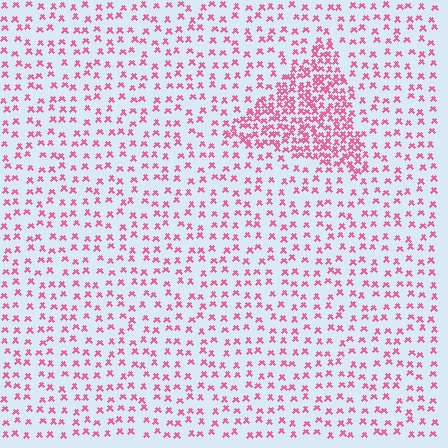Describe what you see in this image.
The image contains small pink elements arranged at two different densities. A triangle-shaped region is visible where the elements are more densely packed than the surrounding area.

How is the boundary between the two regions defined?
The boundary is defined by a change in element density (approximately 2.5x ratio). All elements are the same color, size, and shape.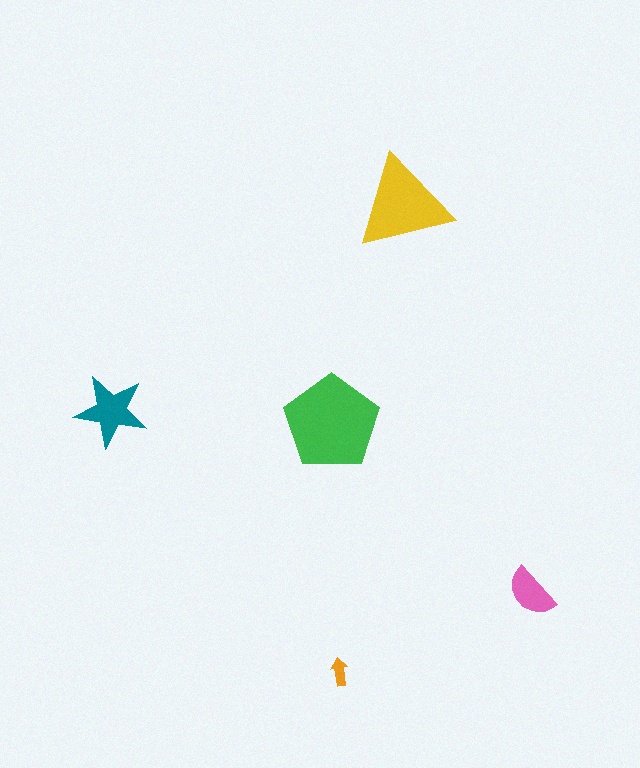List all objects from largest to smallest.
The green pentagon, the yellow triangle, the teal star, the pink semicircle, the orange arrow.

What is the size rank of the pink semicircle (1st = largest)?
4th.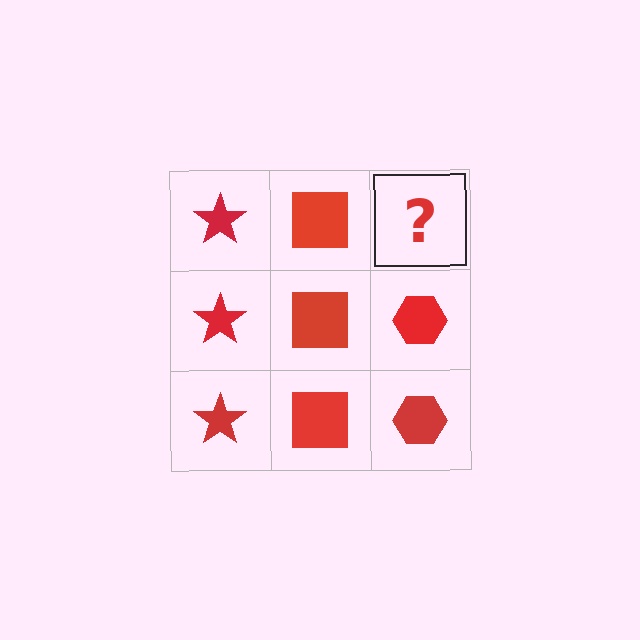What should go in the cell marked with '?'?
The missing cell should contain a red hexagon.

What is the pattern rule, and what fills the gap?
The rule is that each column has a consistent shape. The gap should be filled with a red hexagon.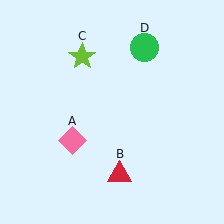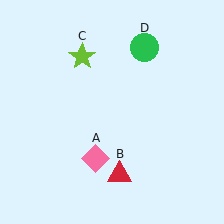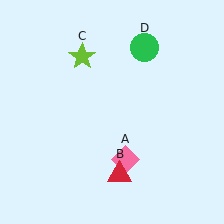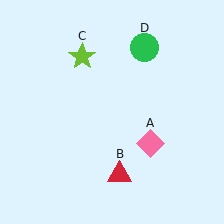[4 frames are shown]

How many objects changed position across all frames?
1 object changed position: pink diamond (object A).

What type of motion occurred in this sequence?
The pink diamond (object A) rotated counterclockwise around the center of the scene.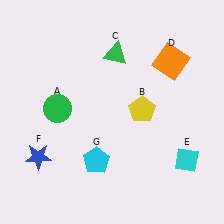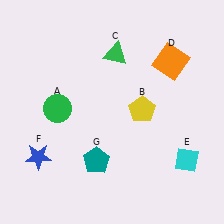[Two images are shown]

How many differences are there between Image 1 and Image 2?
There is 1 difference between the two images.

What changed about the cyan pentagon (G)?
In Image 1, G is cyan. In Image 2, it changed to teal.